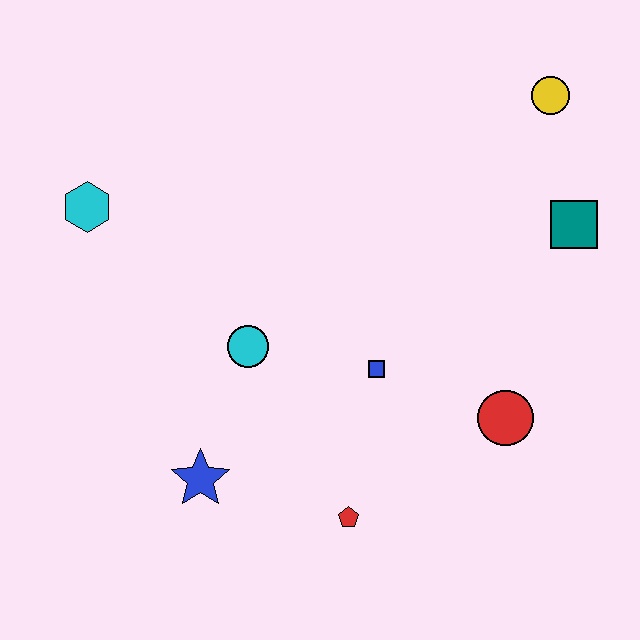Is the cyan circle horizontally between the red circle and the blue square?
No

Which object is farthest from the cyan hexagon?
The teal square is farthest from the cyan hexagon.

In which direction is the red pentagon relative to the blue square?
The red pentagon is below the blue square.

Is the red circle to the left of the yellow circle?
Yes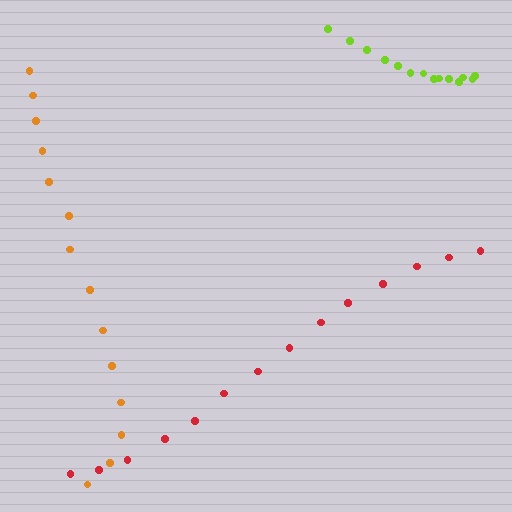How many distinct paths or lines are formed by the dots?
There are 3 distinct paths.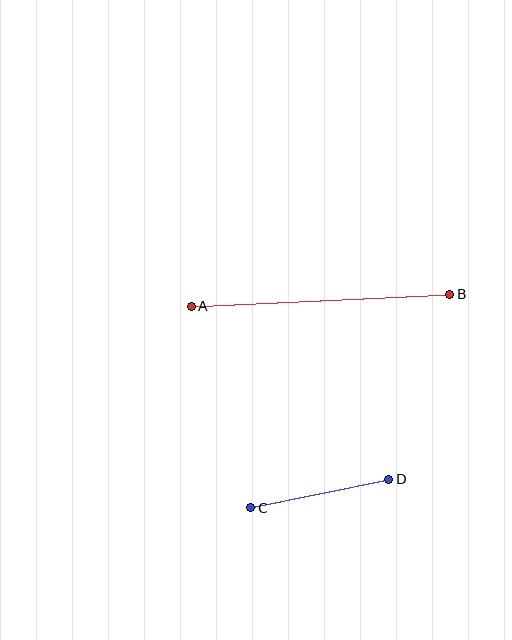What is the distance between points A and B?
The distance is approximately 259 pixels.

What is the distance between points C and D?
The distance is approximately 141 pixels.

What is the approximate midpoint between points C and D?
The midpoint is at approximately (320, 494) pixels.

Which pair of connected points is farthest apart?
Points A and B are farthest apart.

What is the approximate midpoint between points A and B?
The midpoint is at approximately (320, 300) pixels.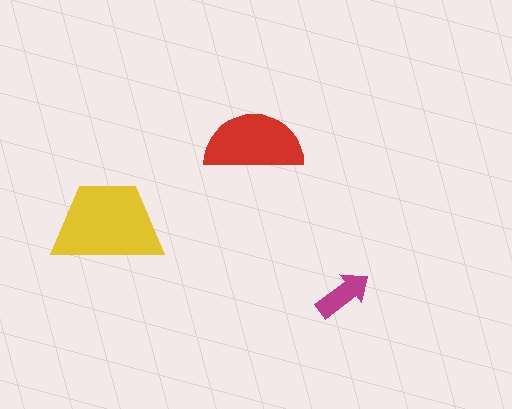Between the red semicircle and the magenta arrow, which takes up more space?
The red semicircle.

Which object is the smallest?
The magenta arrow.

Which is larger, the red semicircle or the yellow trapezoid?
The yellow trapezoid.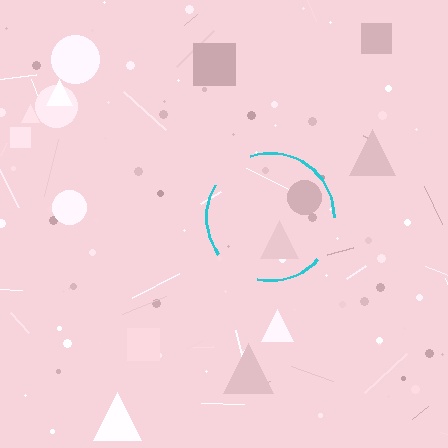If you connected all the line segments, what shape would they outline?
They would outline a circle.